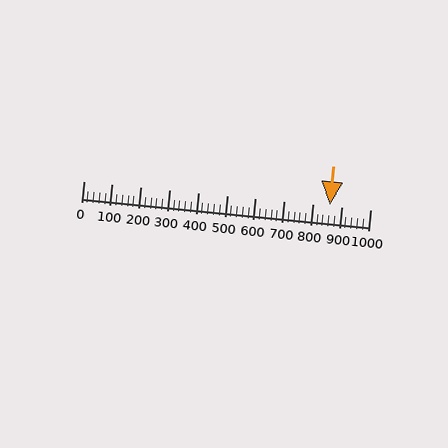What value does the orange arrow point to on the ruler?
The orange arrow points to approximately 860.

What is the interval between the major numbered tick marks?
The major tick marks are spaced 100 units apart.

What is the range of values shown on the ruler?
The ruler shows values from 0 to 1000.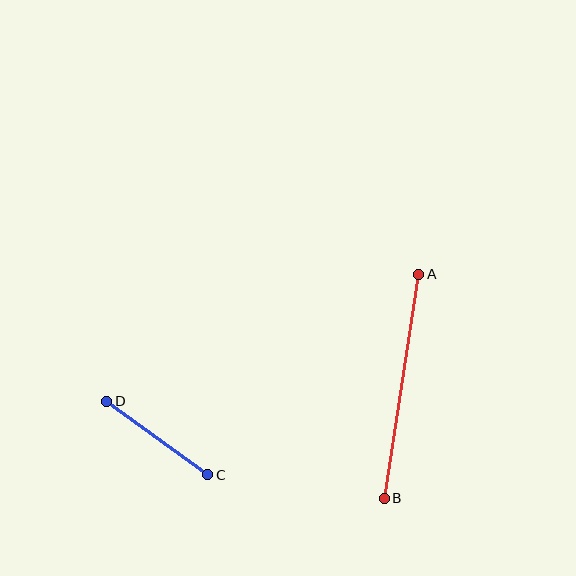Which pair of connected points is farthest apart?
Points A and B are farthest apart.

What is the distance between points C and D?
The distance is approximately 125 pixels.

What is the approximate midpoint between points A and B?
The midpoint is at approximately (401, 386) pixels.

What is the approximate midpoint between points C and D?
The midpoint is at approximately (157, 438) pixels.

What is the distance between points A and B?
The distance is approximately 227 pixels.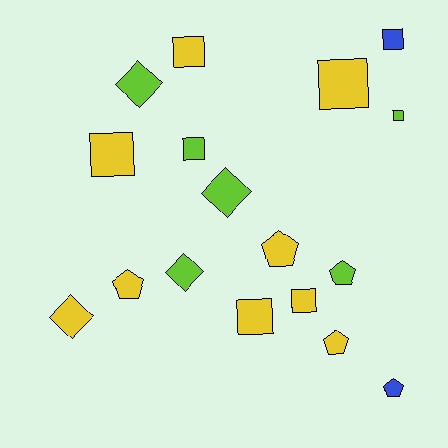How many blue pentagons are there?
There is 1 blue pentagon.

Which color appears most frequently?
Yellow, with 9 objects.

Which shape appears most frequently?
Square, with 8 objects.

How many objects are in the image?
There are 17 objects.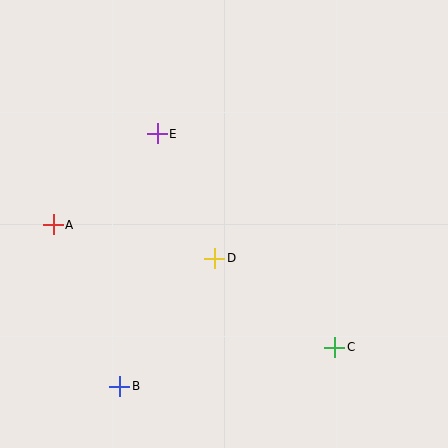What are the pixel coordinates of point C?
Point C is at (335, 347).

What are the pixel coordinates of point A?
Point A is at (53, 225).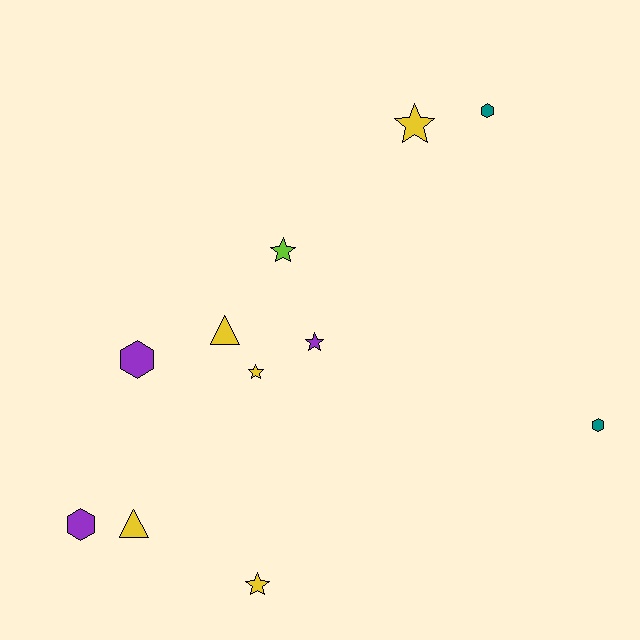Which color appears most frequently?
Yellow, with 5 objects.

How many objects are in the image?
There are 11 objects.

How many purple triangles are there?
There are no purple triangles.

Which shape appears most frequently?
Star, with 5 objects.